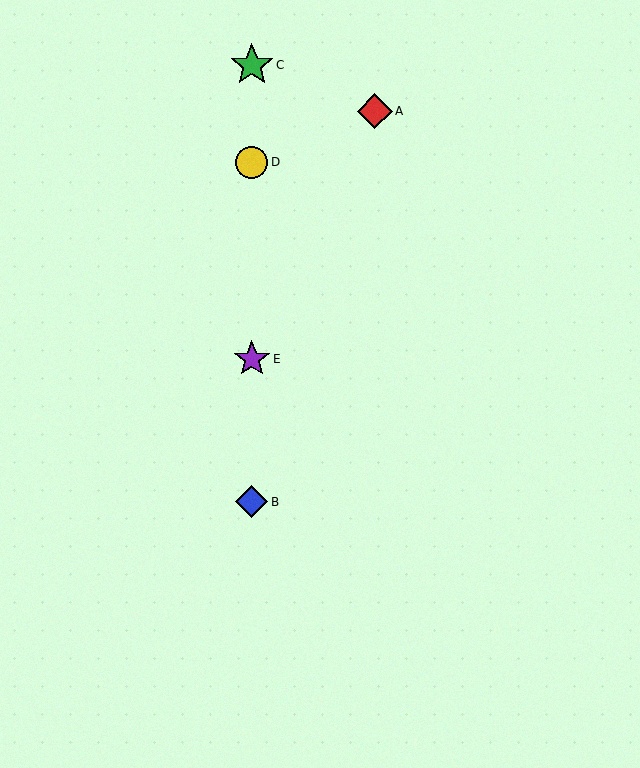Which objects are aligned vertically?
Objects B, C, D, E are aligned vertically.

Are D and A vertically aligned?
No, D is at x≈252 and A is at x≈375.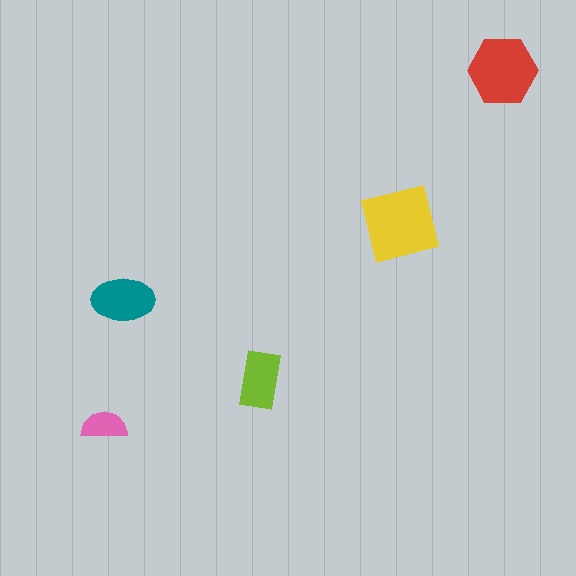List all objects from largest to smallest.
The yellow square, the red hexagon, the teal ellipse, the lime rectangle, the pink semicircle.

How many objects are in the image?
There are 5 objects in the image.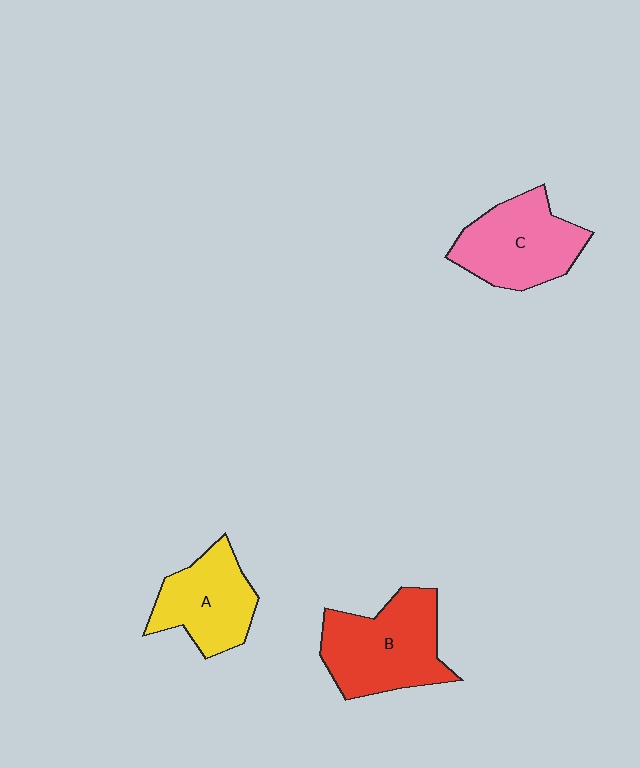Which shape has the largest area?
Shape B (red).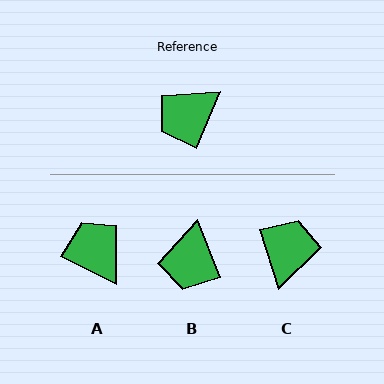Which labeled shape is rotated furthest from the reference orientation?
C, about 140 degrees away.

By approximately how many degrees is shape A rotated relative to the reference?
Approximately 94 degrees clockwise.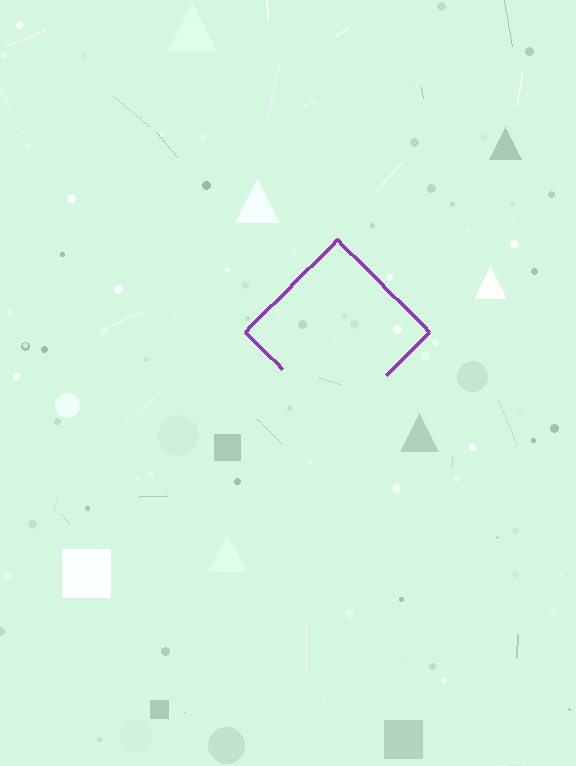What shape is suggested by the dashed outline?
The dashed outline suggests a diamond.